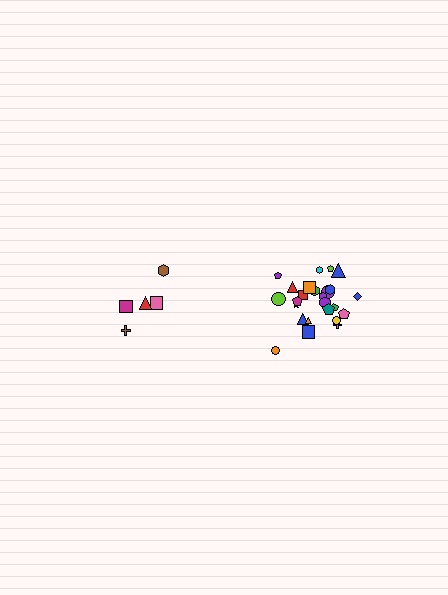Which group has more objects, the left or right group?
The right group.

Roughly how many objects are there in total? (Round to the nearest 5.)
Roughly 30 objects in total.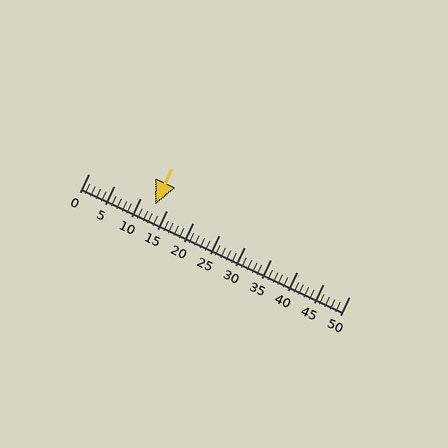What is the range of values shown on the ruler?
The ruler shows values from 0 to 50.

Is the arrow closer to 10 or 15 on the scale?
The arrow is closer to 15.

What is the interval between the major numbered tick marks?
The major tick marks are spaced 5 units apart.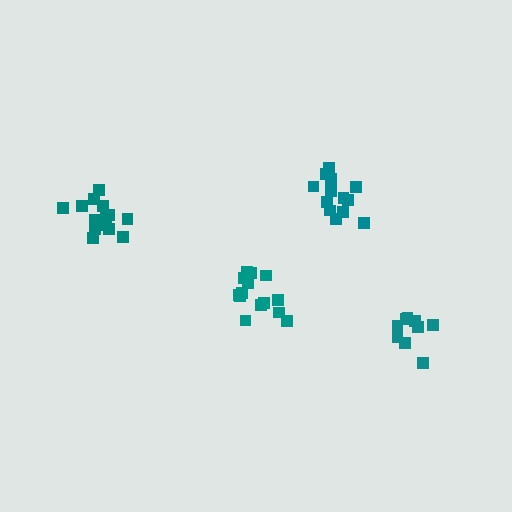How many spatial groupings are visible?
There are 4 spatial groupings.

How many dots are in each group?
Group 1: 14 dots, Group 2: 14 dots, Group 3: 13 dots, Group 4: 9 dots (50 total).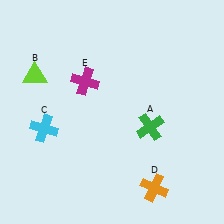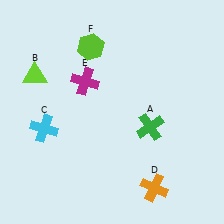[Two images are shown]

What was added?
A lime hexagon (F) was added in Image 2.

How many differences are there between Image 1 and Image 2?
There is 1 difference between the two images.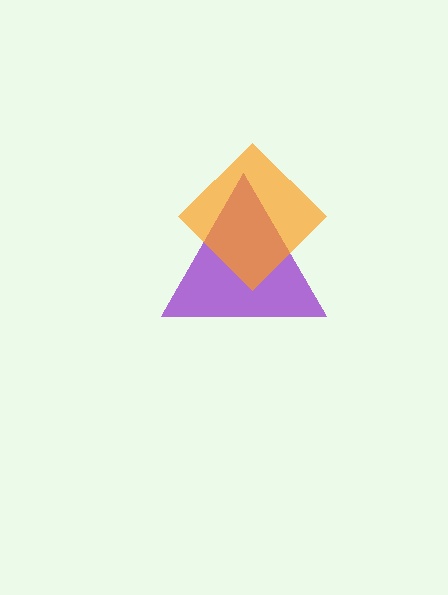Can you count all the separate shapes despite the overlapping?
Yes, there are 2 separate shapes.